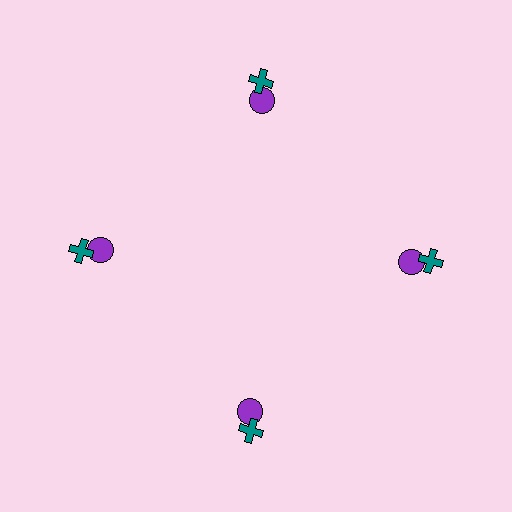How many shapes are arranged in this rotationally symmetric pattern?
There are 8 shapes, arranged in 4 groups of 2.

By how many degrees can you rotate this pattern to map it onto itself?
The pattern maps onto itself every 90 degrees of rotation.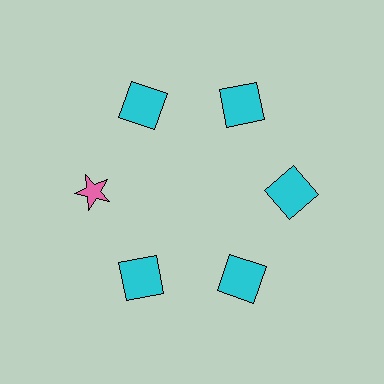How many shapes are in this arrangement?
There are 6 shapes arranged in a ring pattern.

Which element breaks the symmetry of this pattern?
The pink star at roughly the 9 o'clock position breaks the symmetry. All other shapes are cyan squares.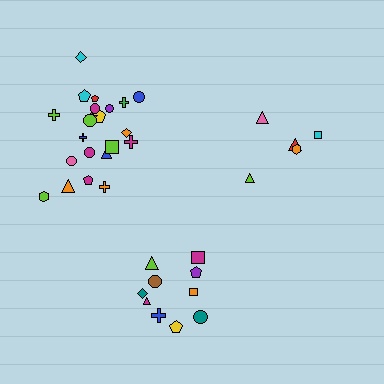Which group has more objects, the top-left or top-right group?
The top-left group.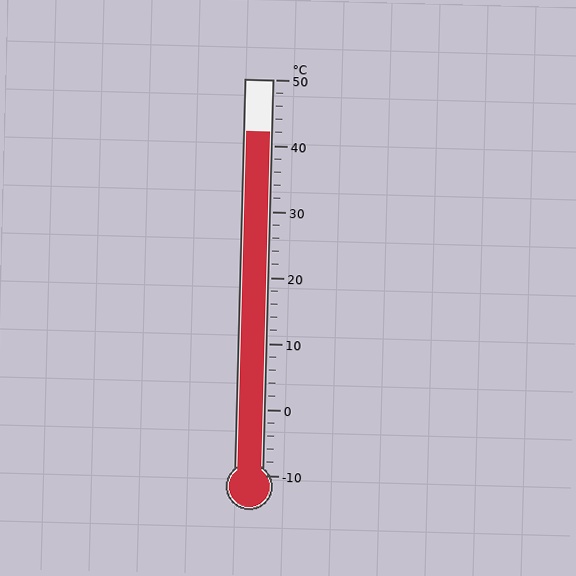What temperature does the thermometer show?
The thermometer shows approximately 42°C.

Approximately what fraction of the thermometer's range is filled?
The thermometer is filled to approximately 85% of its range.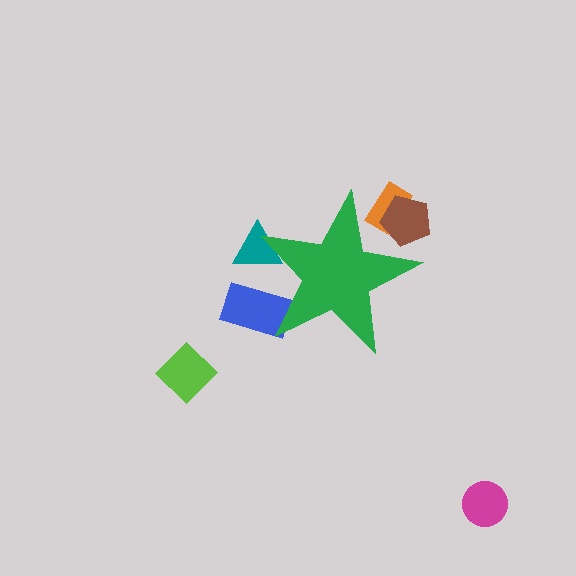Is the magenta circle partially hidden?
No, the magenta circle is fully visible.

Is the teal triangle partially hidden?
Yes, the teal triangle is partially hidden behind the green star.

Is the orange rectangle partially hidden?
Yes, the orange rectangle is partially hidden behind the green star.